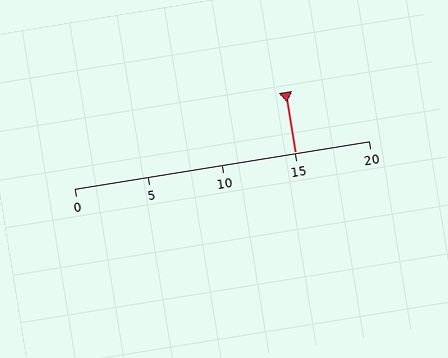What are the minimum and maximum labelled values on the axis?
The axis runs from 0 to 20.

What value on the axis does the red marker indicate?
The marker indicates approximately 15.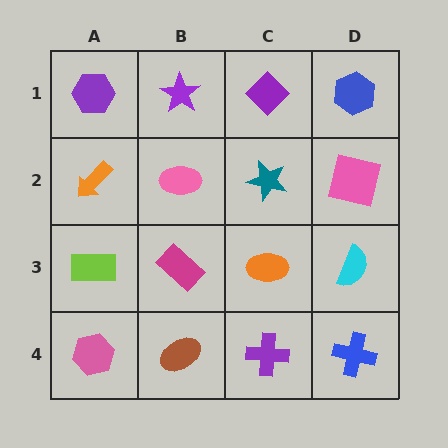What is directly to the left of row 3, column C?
A magenta rectangle.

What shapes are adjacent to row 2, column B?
A purple star (row 1, column B), a magenta rectangle (row 3, column B), an orange arrow (row 2, column A), a teal star (row 2, column C).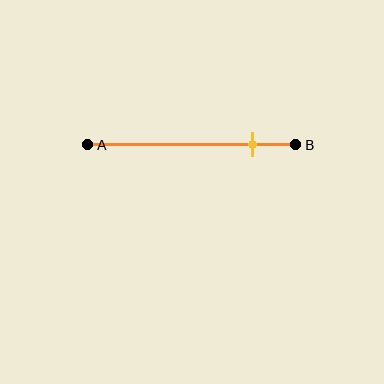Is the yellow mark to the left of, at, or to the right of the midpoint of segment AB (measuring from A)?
The yellow mark is to the right of the midpoint of segment AB.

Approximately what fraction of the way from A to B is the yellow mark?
The yellow mark is approximately 80% of the way from A to B.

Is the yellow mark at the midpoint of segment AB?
No, the mark is at about 80% from A, not at the 50% midpoint.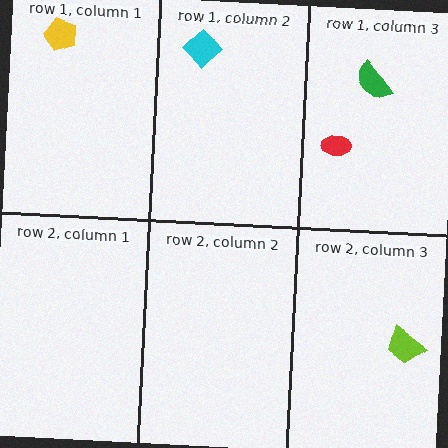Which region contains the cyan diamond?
The row 1, column 2 region.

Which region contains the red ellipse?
The row 1, column 3 region.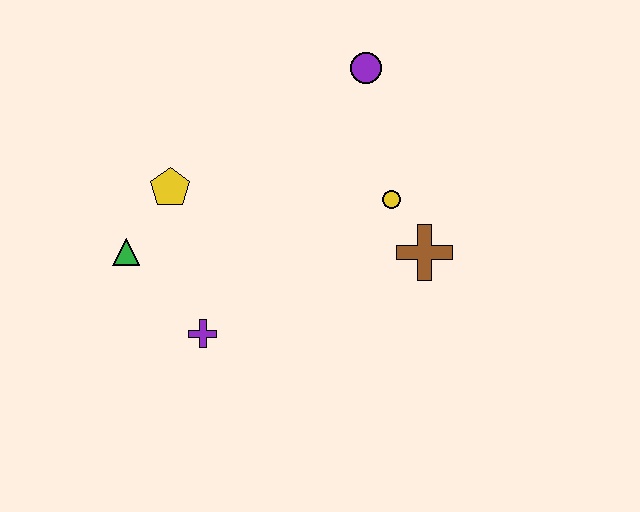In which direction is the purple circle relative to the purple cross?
The purple circle is above the purple cross.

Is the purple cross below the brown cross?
Yes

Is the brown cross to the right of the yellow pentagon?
Yes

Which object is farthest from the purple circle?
The purple cross is farthest from the purple circle.